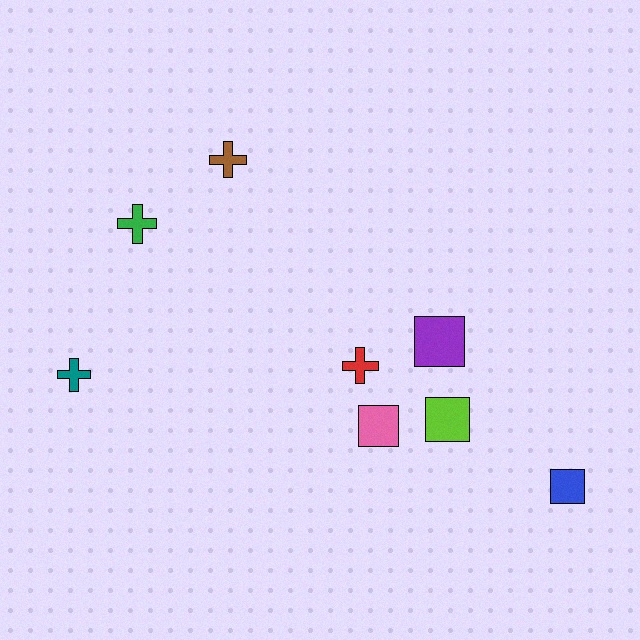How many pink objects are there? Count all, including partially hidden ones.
There is 1 pink object.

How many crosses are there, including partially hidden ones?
There are 4 crosses.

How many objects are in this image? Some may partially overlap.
There are 8 objects.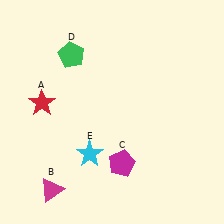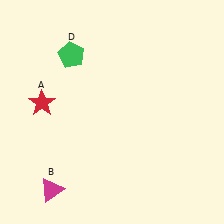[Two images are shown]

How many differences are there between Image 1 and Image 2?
There are 2 differences between the two images.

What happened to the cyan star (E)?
The cyan star (E) was removed in Image 2. It was in the bottom-left area of Image 1.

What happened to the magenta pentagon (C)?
The magenta pentagon (C) was removed in Image 2. It was in the bottom-right area of Image 1.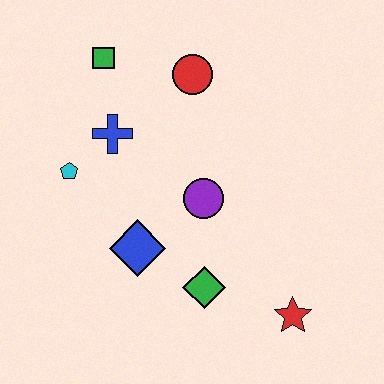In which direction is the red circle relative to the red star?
The red circle is above the red star.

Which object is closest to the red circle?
The green square is closest to the red circle.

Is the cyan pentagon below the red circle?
Yes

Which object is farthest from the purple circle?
The green square is farthest from the purple circle.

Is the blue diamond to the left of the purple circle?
Yes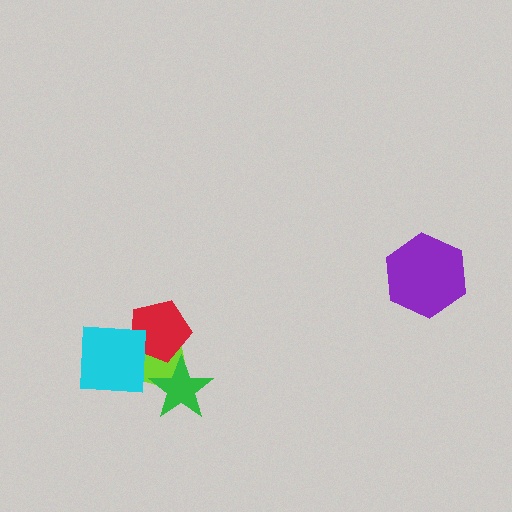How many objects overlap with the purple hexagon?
0 objects overlap with the purple hexagon.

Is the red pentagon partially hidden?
Yes, it is partially covered by another shape.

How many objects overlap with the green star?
1 object overlaps with the green star.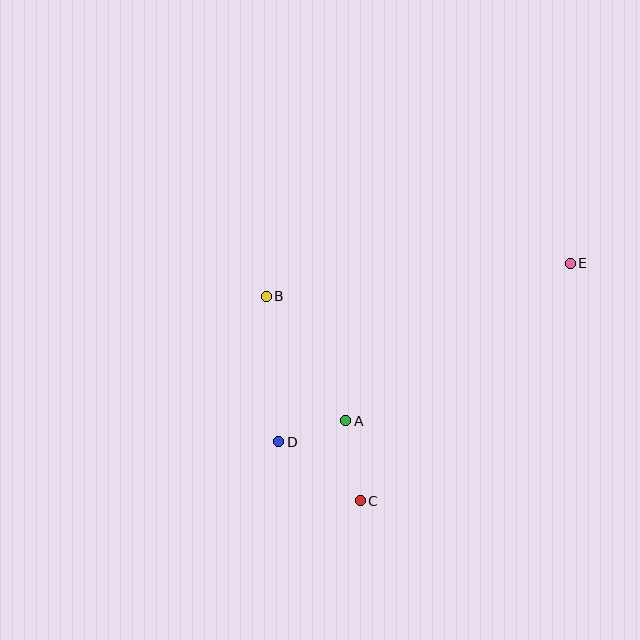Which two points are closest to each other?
Points A and D are closest to each other.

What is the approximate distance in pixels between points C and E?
The distance between C and E is approximately 317 pixels.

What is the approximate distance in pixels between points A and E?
The distance between A and E is approximately 274 pixels.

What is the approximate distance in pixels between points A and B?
The distance between A and B is approximately 147 pixels.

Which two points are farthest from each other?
Points D and E are farthest from each other.